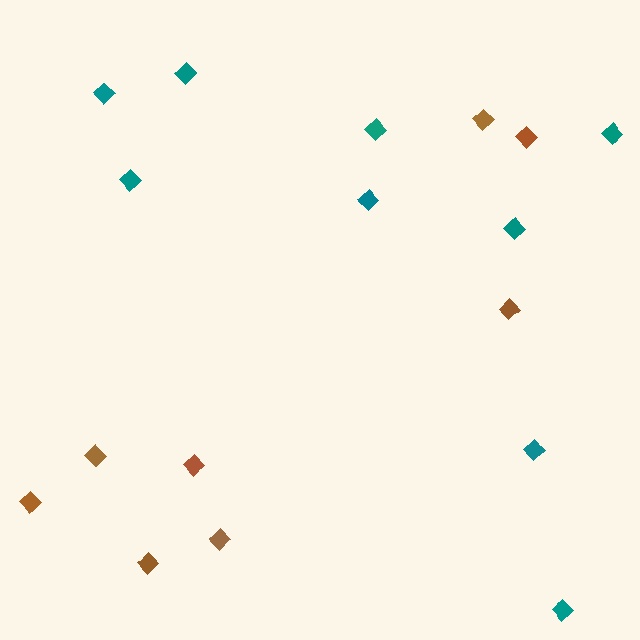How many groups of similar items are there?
There are 2 groups: one group of brown diamonds (8) and one group of teal diamonds (9).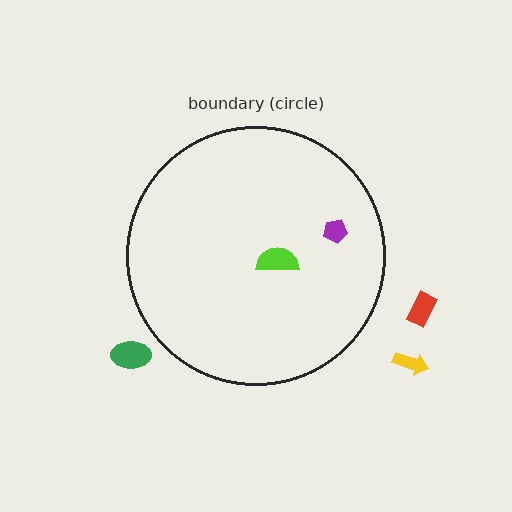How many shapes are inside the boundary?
2 inside, 3 outside.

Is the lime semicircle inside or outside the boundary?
Inside.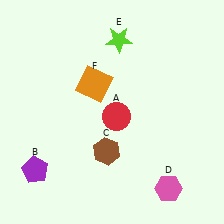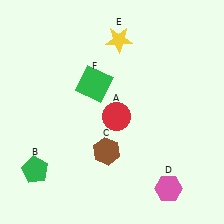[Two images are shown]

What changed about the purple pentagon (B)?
In Image 1, B is purple. In Image 2, it changed to green.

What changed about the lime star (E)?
In Image 1, E is lime. In Image 2, it changed to yellow.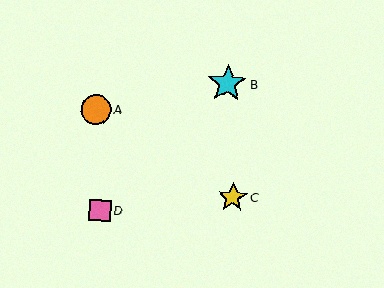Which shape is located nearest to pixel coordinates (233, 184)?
The yellow star (labeled C) at (233, 197) is nearest to that location.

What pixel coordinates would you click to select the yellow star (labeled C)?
Click at (233, 197) to select the yellow star C.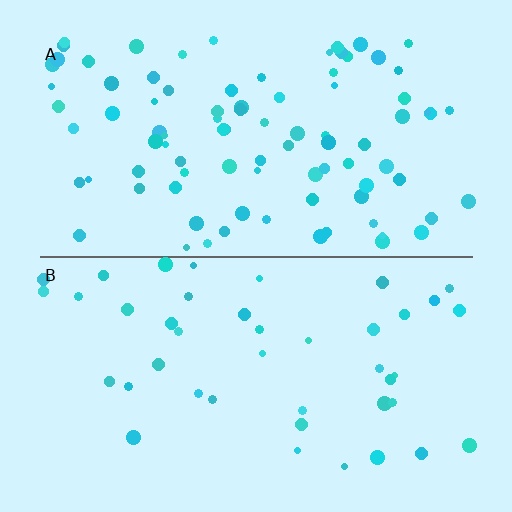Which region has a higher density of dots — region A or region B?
A (the top).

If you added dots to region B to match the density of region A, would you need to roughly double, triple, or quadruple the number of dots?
Approximately double.